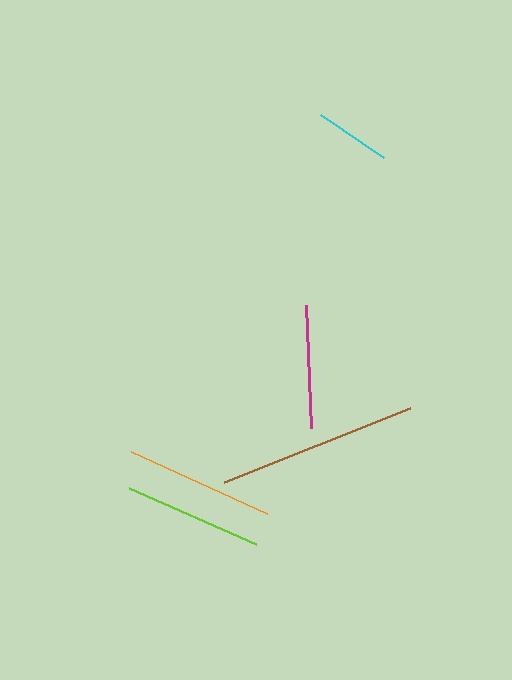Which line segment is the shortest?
The cyan line is the shortest at approximately 76 pixels.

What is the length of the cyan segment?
The cyan segment is approximately 76 pixels long.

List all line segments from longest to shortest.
From longest to shortest: brown, orange, lime, magenta, cyan.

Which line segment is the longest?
The brown line is the longest at approximately 200 pixels.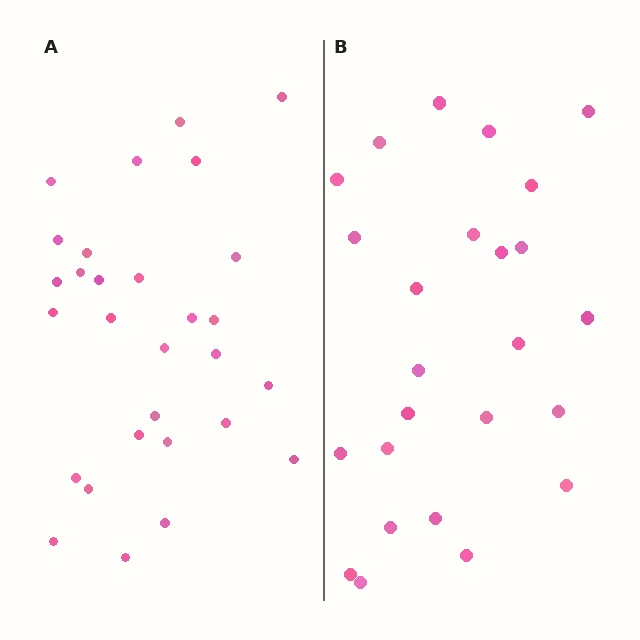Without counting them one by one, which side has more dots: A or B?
Region A (the left region) has more dots.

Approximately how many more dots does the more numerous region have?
Region A has about 4 more dots than region B.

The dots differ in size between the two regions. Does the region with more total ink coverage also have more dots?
No. Region B has more total ink coverage because its dots are larger, but region A actually contains more individual dots. Total area can be misleading — the number of items is what matters here.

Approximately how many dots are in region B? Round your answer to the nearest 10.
About 20 dots. (The exact count is 25, which rounds to 20.)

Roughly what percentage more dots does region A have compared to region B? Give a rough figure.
About 15% more.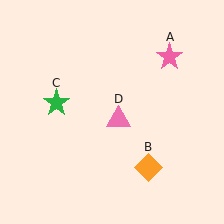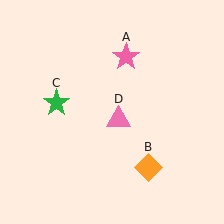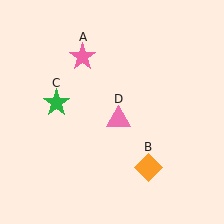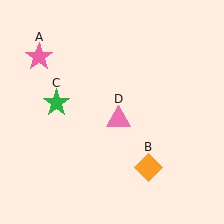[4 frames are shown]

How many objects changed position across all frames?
1 object changed position: pink star (object A).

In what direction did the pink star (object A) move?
The pink star (object A) moved left.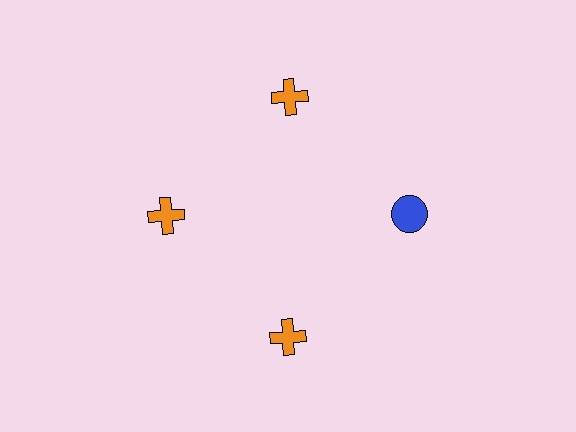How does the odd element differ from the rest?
It differs in both color (blue instead of orange) and shape (circle instead of cross).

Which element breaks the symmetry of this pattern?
The blue circle at roughly the 3 o'clock position breaks the symmetry. All other shapes are orange crosses.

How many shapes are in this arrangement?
There are 4 shapes arranged in a ring pattern.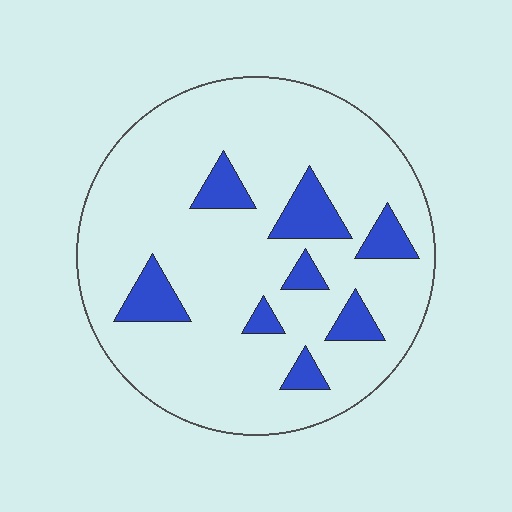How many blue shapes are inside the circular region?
8.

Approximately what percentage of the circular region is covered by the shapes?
Approximately 15%.